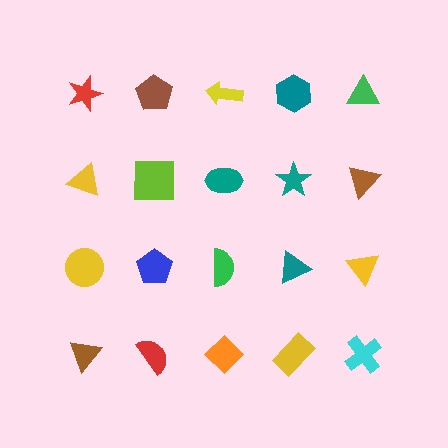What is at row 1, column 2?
A brown pentagon.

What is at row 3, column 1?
A yellow circle.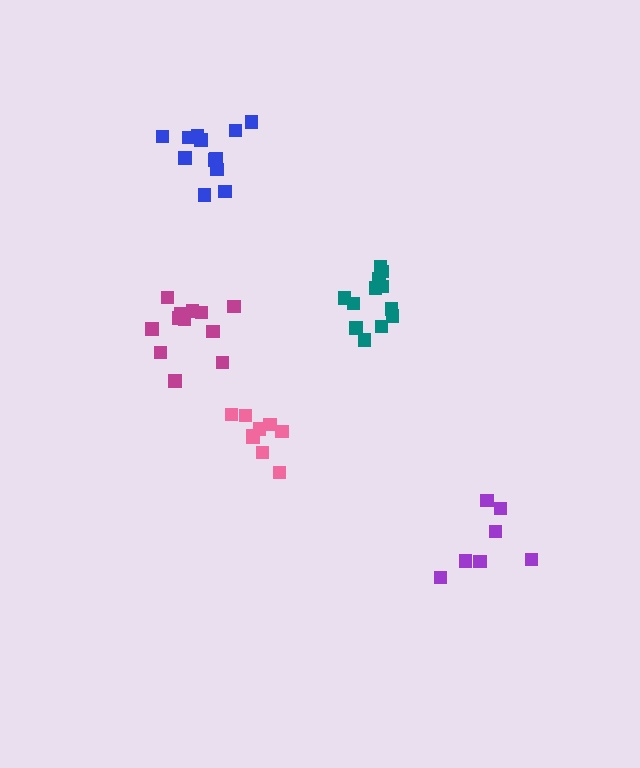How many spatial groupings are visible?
There are 5 spatial groupings.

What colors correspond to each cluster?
The clusters are colored: magenta, teal, blue, pink, purple.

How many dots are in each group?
Group 1: 12 dots, Group 2: 12 dots, Group 3: 12 dots, Group 4: 9 dots, Group 5: 7 dots (52 total).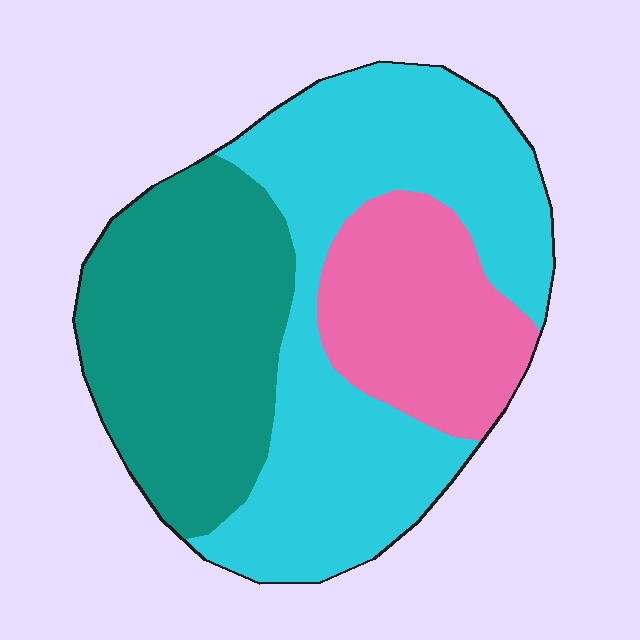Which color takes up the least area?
Pink, at roughly 20%.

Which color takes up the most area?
Cyan, at roughly 45%.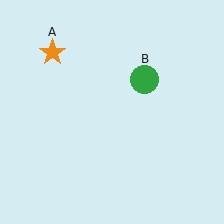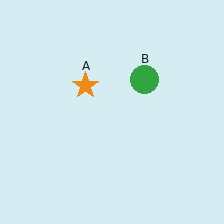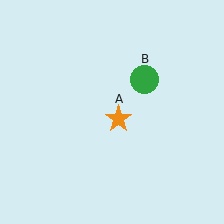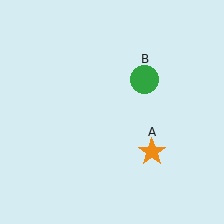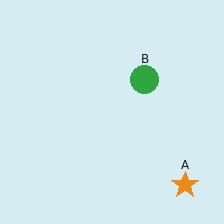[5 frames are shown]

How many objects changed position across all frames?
1 object changed position: orange star (object A).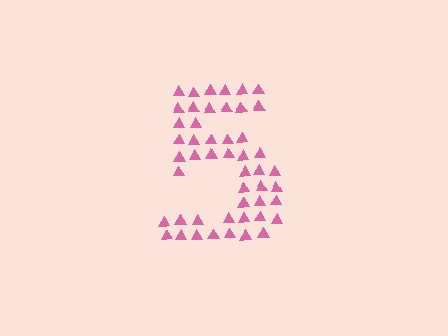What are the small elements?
The small elements are triangles.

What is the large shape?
The large shape is the digit 5.